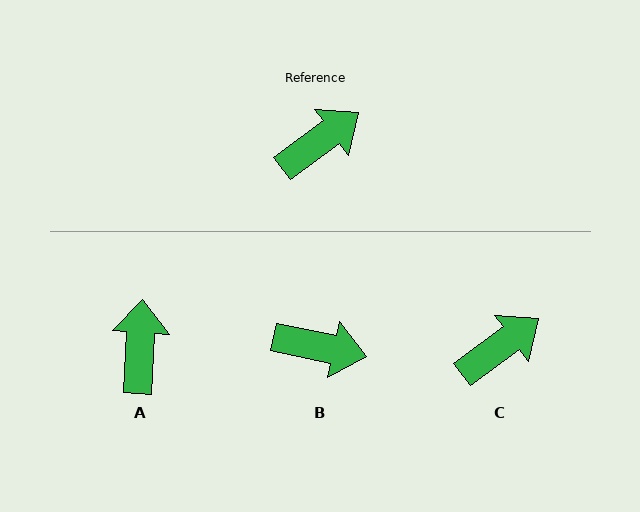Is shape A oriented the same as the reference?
No, it is off by about 50 degrees.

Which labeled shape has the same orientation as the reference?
C.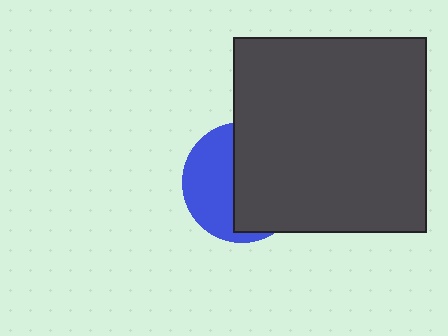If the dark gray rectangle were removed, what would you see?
You would see the complete blue circle.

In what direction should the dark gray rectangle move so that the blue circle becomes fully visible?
The dark gray rectangle should move right. That is the shortest direction to clear the overlap and leave the blue circle fully visible.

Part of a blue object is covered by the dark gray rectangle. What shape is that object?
It is a circle.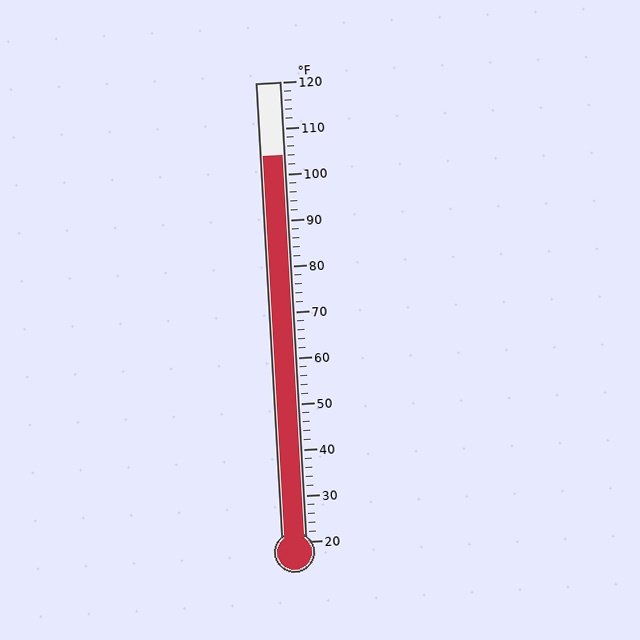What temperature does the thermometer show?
The thermometer shows approximately 104°F.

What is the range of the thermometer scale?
The thermometer scale ranges from 20°F to 120°F.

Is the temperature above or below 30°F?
The temperature is above 30°F.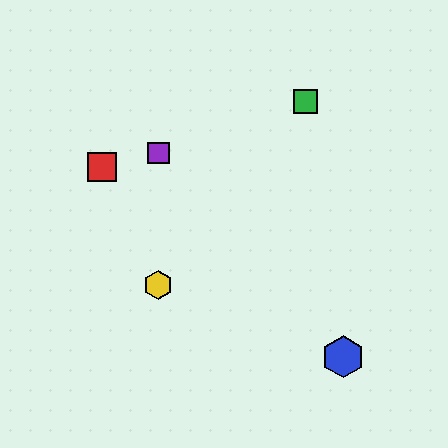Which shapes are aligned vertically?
The yellow hexagon, the purple square are aligned vertically.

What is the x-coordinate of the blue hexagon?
The blue hexagon is at x≈343.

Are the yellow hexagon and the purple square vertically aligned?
Yes, both are at x≈158.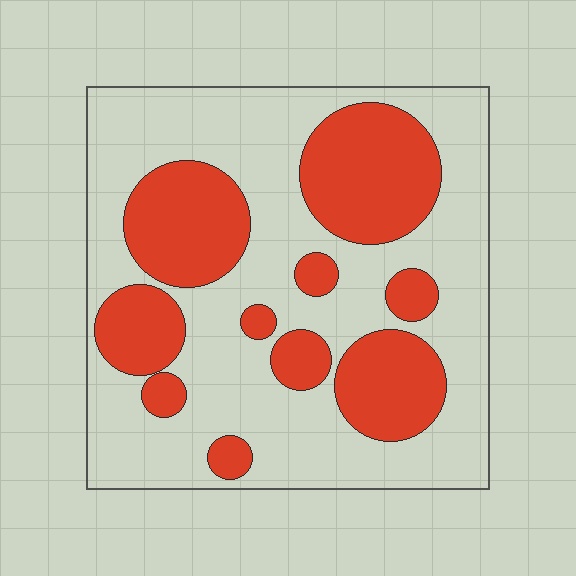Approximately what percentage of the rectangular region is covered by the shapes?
Approximately 35%.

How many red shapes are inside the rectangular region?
10.